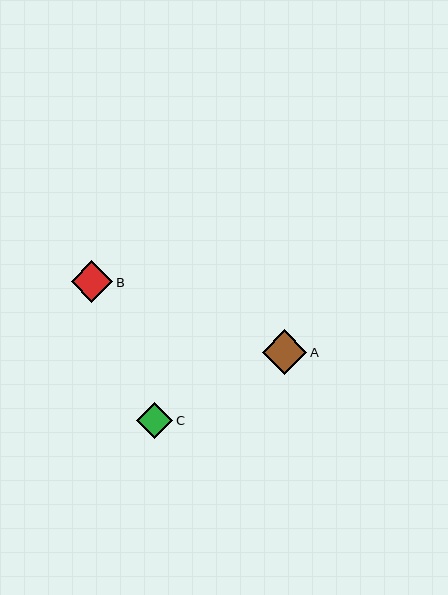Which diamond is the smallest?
Diamond C is the smallest with a size of approximately 37 pixels.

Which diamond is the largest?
Diamond A is the largest with a size of approximately 44 pixels.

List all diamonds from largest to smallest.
From largest to smallest: A, B, C.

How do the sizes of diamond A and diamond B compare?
Diamond A and diamond B are approximately the same size.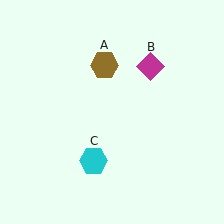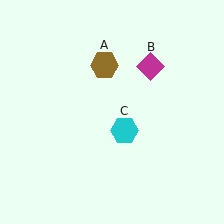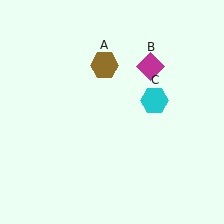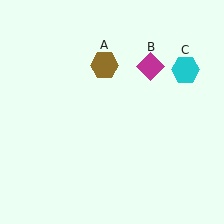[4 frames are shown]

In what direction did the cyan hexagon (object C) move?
The cyan hexagon (object C) moved up and to the right.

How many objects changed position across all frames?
1 object changed position: cyan hexagon (object C).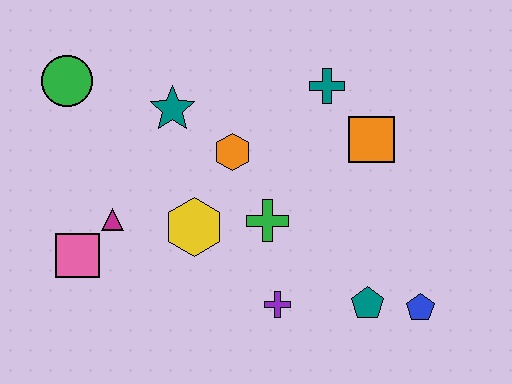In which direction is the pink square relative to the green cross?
The pink square is to the left of the green cross.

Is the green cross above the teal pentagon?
Yes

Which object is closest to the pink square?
The magenta triangle is closest to the pink square.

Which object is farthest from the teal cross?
The pink square is farthest from the teal cross.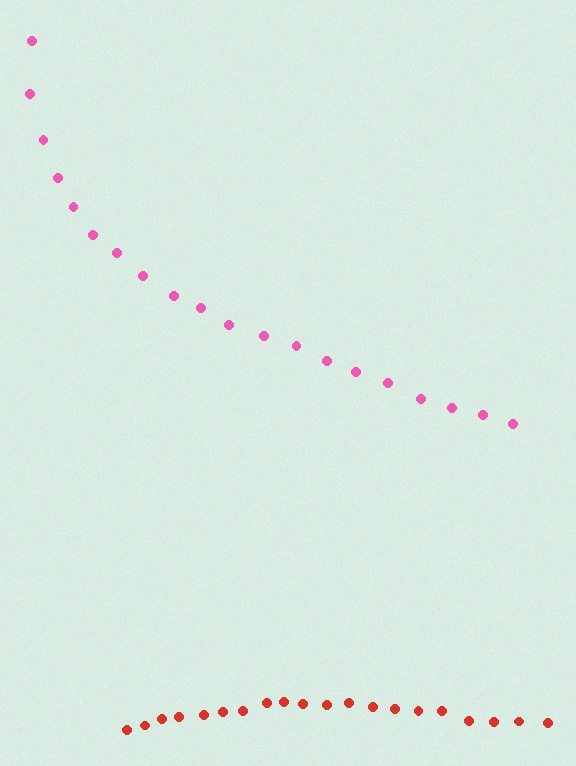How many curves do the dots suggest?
There are 2 distinct paths.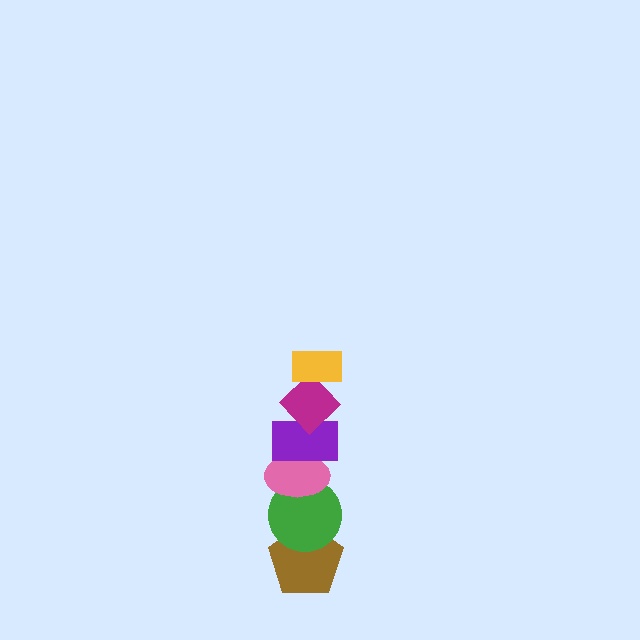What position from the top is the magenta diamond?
The magenta diamond is 2nd from the top.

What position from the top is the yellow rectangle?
The yellow rectangle is 1st from the top.